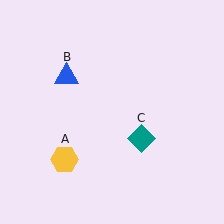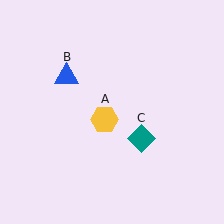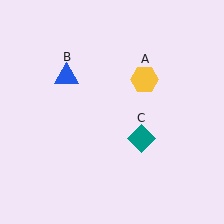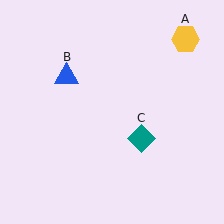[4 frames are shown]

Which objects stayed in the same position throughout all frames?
Blue triangle (object B) and teal diamond (object C) remained stationary.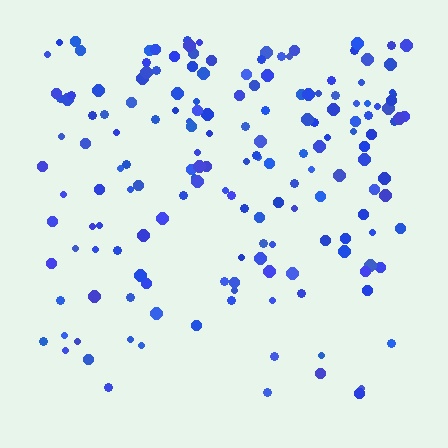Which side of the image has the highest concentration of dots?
The top.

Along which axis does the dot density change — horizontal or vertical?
Vertical.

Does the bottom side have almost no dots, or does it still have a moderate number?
Still a moderate number, just noticeably fewer than the top.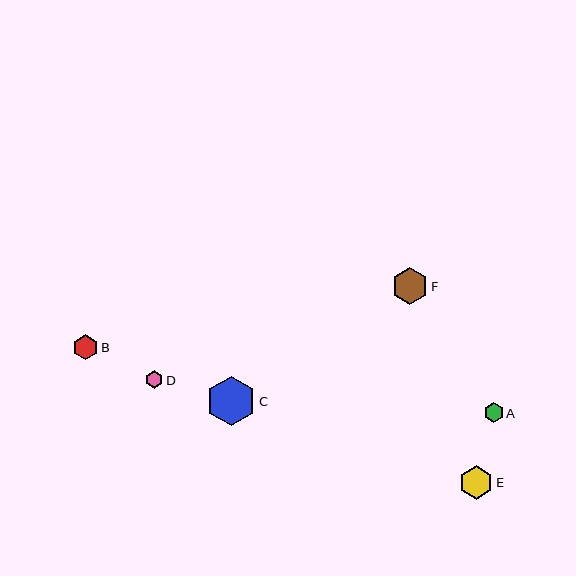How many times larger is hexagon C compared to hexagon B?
Hexagon C is approximately 2.0 times the size of hexagon B.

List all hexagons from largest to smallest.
From largest to smallest: C, F, E, B, A, D.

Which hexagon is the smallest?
Hexagon D is the smallest with a size of approximately 18 pixels.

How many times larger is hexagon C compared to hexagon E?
Hexagon C is approximately 1.5 times the size of hexagon E.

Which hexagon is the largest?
Hexagon C is the largest with a size of approximately 49 pixels.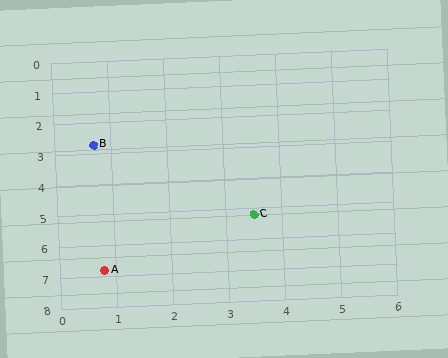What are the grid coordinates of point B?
Point B is at approximately (0.7, 2.7).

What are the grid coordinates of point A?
Point A is at approximately (0.8, 6.8).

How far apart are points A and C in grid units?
Points A and C are about 3.1 grid units apart.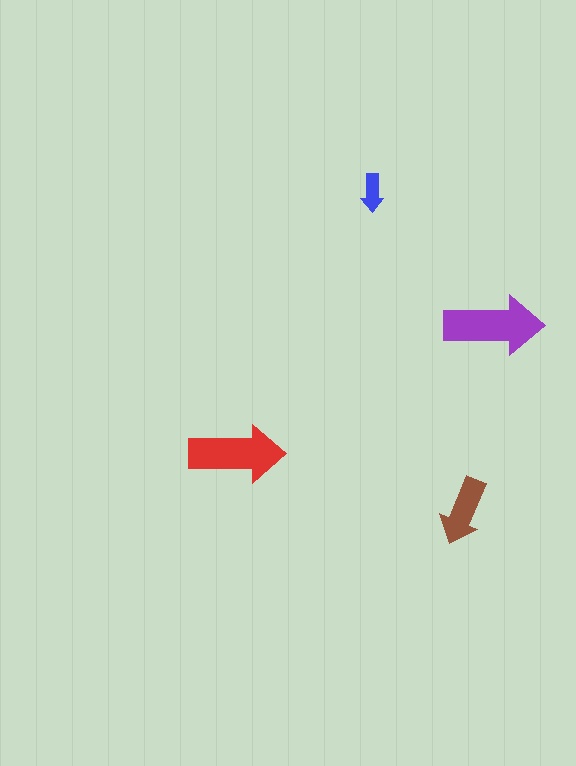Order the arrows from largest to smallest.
the purple one, the red one, the brown one, the blue one.